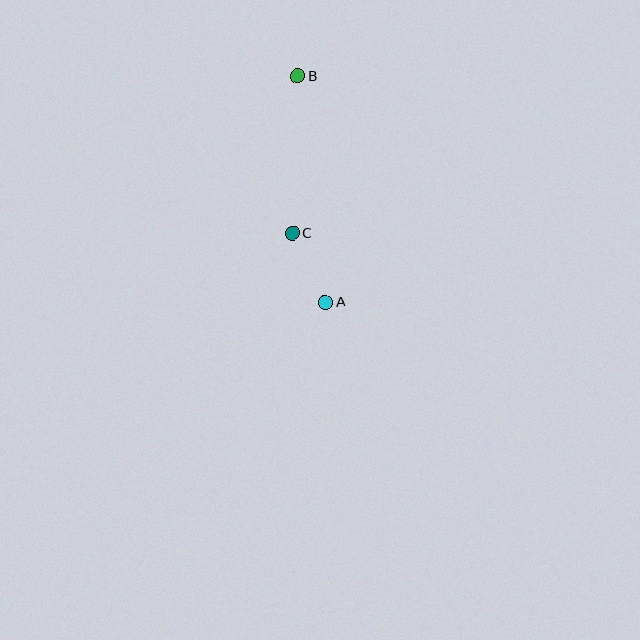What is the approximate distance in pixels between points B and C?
The distance between B and C is approximately 157 pixels.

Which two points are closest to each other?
Points A and C are closest to each other.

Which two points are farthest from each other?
Points A and B are farthest from each other.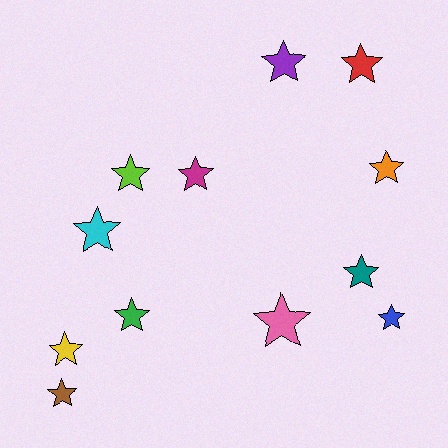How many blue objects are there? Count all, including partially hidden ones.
There is 1 blue object.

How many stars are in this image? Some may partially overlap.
There are 12 stars.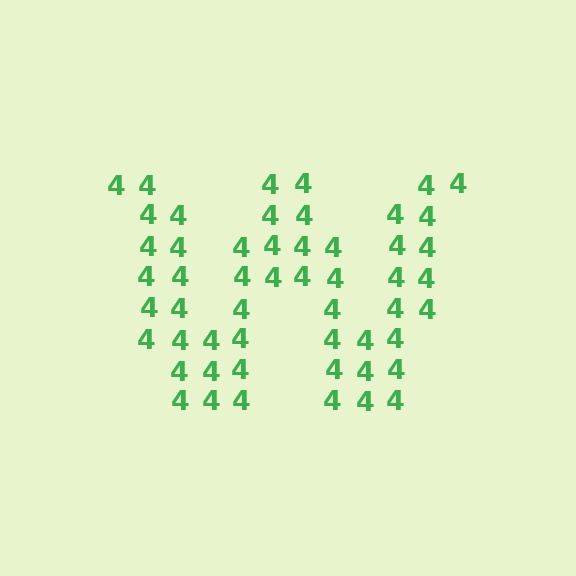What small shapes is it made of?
It is made of small digit 4's.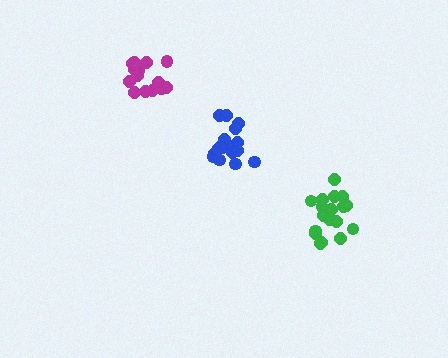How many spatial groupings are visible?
There are 3 spatial groupings.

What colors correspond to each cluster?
The clusters are colored: blue, green, magenta.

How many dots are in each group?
Group 1: 17 dots, Group 2: 18 dots, Group 3: 14 dots (49 total).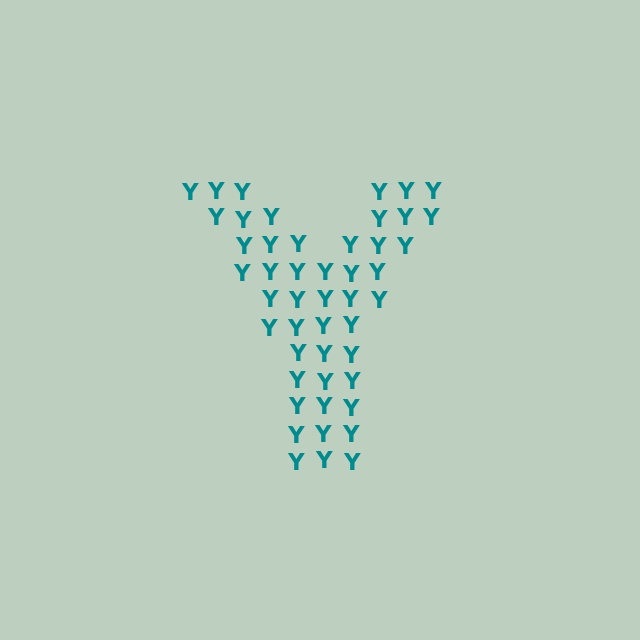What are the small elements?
The small elements are letter Y's.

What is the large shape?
The large shape is the letter Y.